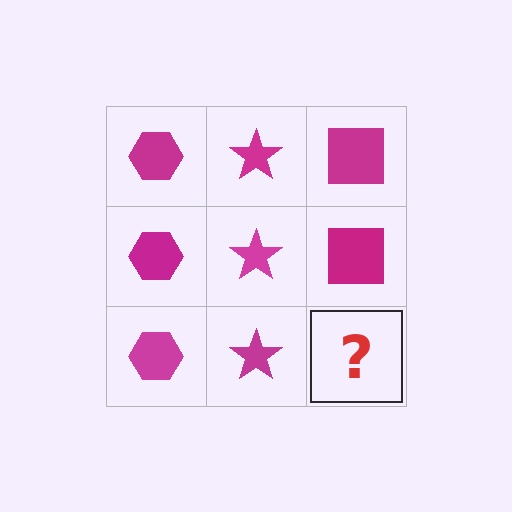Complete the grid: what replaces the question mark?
The question mark should be replaced with a magenta square.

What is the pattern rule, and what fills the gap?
The rule is that each column has a consistent shape. The gap should be filled with a magenta square.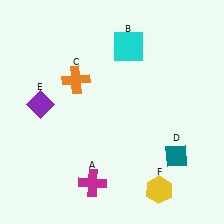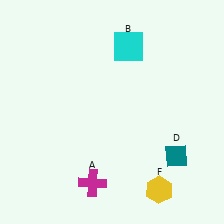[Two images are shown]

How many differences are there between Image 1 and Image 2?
There are 2 differences between the two images.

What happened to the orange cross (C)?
The orange cross (C) was removed in Image 2. It was in the top-left area of Image 1.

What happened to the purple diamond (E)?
The purple diamond (E) was removed in Image 2. It was in the top-left area of Image 1.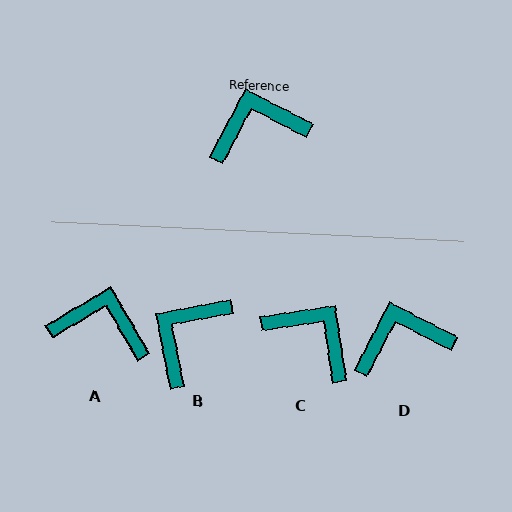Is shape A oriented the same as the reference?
No, it is off by about 33 degrees.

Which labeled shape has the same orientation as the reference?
D.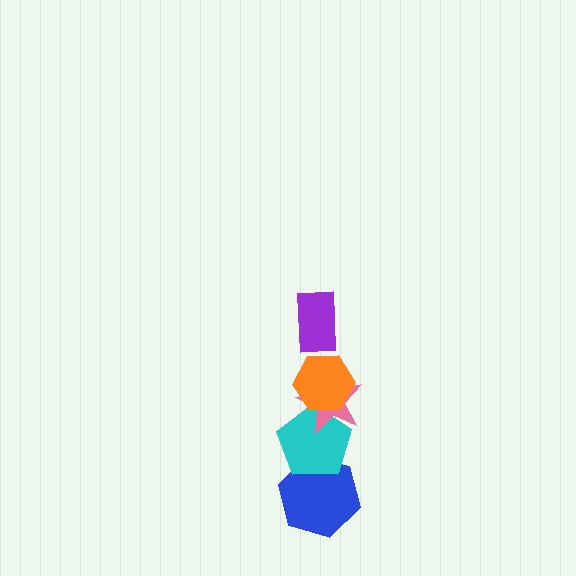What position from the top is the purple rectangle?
The purple rectangle is 1st from the top.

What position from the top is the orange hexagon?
The orange hexagon is 2nd from the top.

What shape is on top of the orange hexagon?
The purple rectangle is on top of the orange hexagon.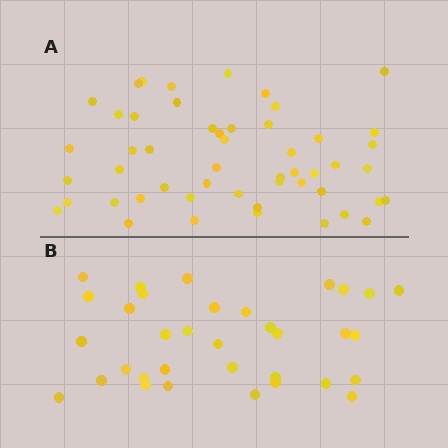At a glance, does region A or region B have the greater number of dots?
Region A (the top region) has more dots.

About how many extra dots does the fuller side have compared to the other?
Region A has approximately 15 more dots than region B.